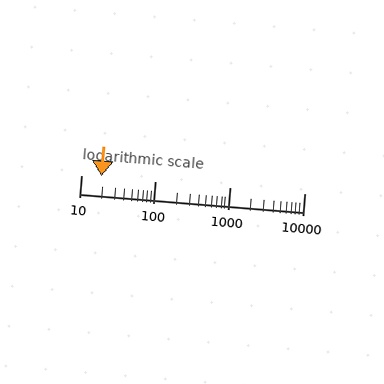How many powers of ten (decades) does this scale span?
The scale spans 3 decades, from 10 to 10000.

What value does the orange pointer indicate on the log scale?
The pointer indicates approximately 19.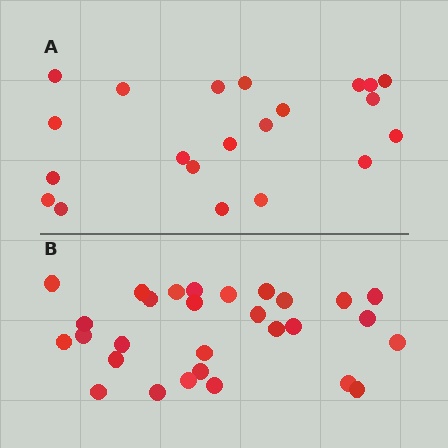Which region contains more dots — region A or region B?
Region B (the bottom region) has more dots.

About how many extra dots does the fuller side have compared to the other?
Region B has roughly 8 or so more dots than region A.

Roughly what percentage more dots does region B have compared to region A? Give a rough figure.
About 40% more.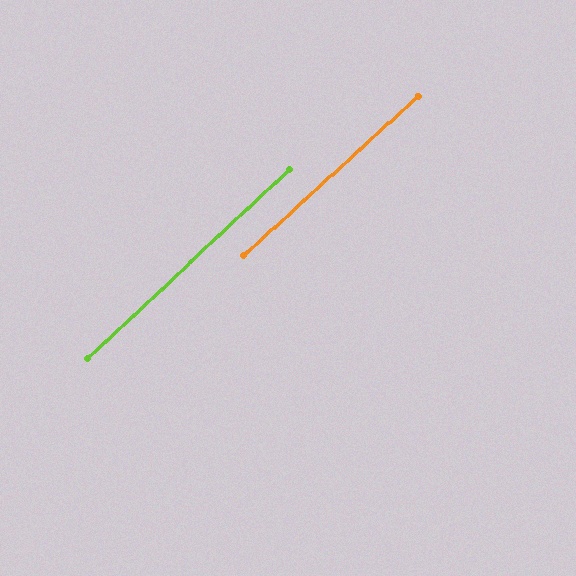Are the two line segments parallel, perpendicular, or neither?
Parallel — their directions differ by only 0.7°.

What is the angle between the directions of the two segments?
Approximately 1 degree.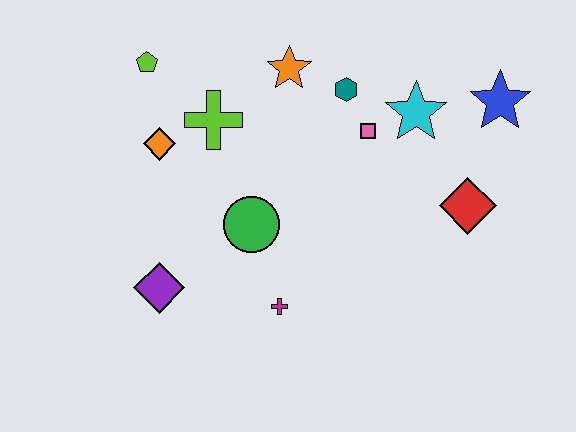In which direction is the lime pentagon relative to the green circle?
The lime pentagon is above the green circle.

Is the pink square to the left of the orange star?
No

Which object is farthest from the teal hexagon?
The purple diamond is farthest from the teal hexagon.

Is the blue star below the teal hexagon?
Yes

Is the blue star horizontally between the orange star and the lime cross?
No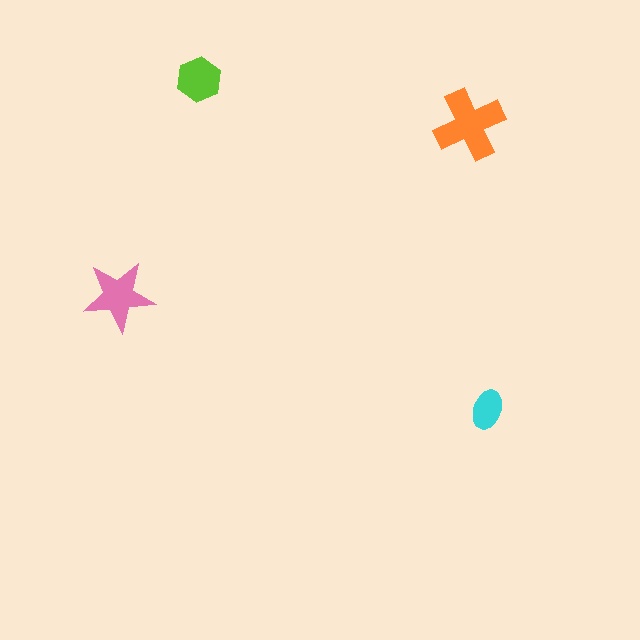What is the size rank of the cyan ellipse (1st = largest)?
4th.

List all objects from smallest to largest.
The cyan ellipse, the lime hexagon, the pink star, the orange cross.